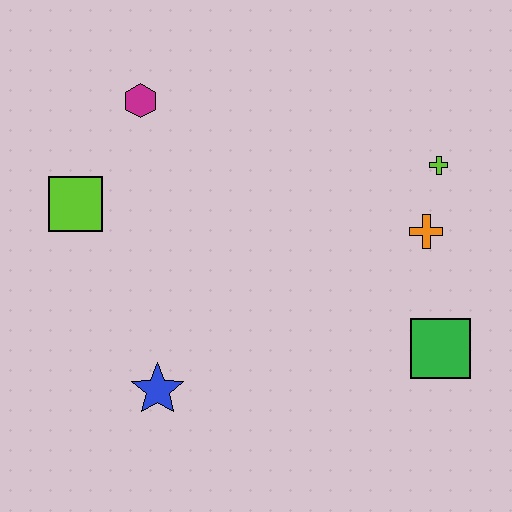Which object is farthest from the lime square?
The green square is farthest from the lime square.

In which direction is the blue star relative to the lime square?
The blue star is below the lime square.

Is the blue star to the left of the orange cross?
Yes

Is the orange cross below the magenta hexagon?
Yes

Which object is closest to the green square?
The orange cross is closest to the green square.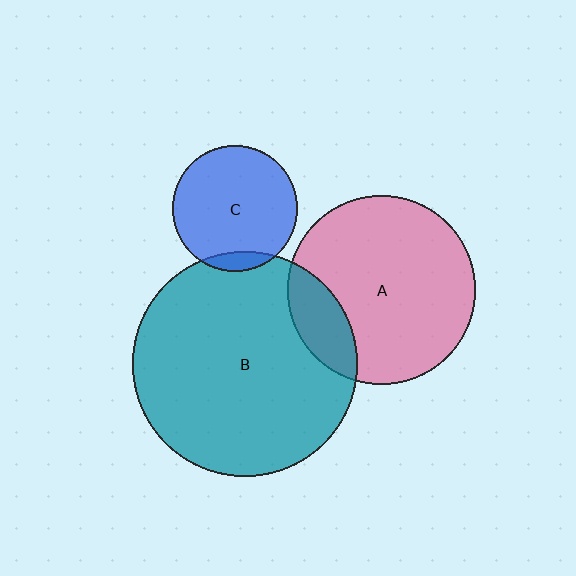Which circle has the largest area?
Circle B (teal).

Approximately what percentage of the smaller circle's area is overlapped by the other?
Approximately 15%.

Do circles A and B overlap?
Yes.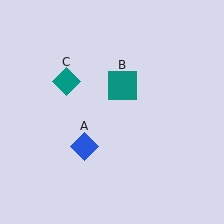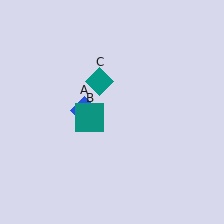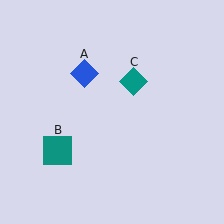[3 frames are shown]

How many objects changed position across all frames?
3 objects changed position: blue diamond (object A), teal square (object B), teal diamond (object C).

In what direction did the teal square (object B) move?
The teal square (object B) moved down and to the left.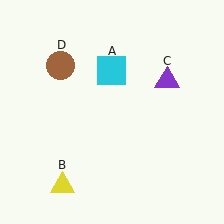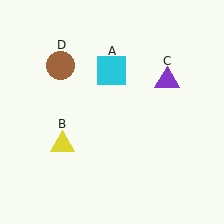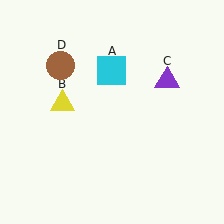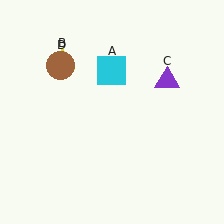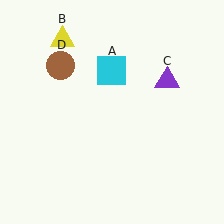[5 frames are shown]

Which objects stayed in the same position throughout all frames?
Cyan square (object A) and purple triangle (object C) and brown circle (object D) remained stationary.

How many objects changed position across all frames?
1 object changed position: yellow triangle (object B).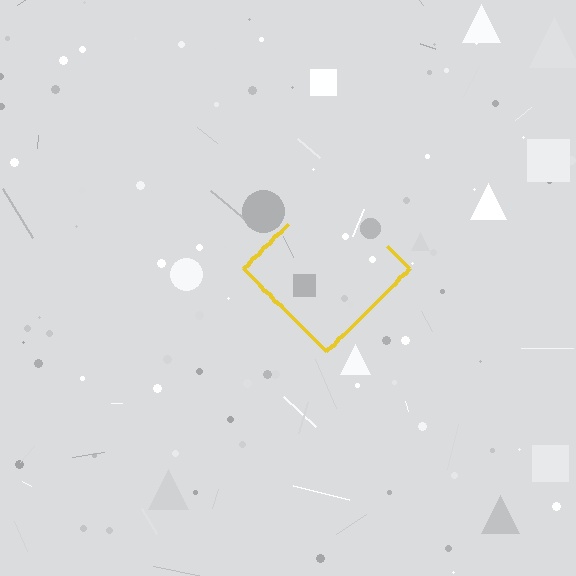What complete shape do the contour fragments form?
The contour fragments form a diamond.